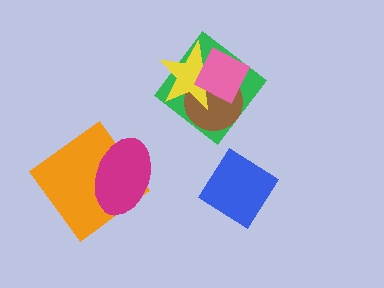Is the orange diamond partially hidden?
Yes, it is partially covered by another shape.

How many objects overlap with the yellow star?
3 objects overlap with the yellow star.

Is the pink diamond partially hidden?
No, no other shape covers it.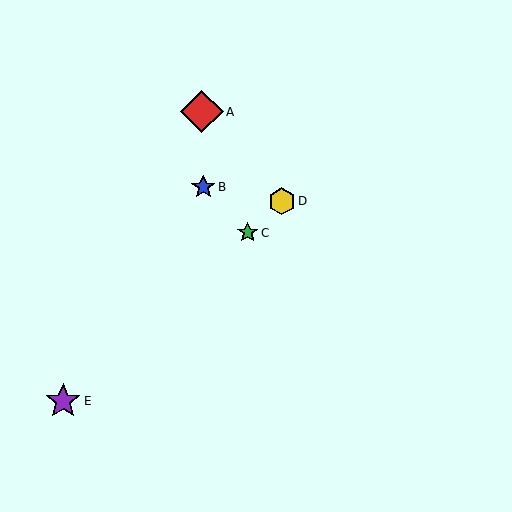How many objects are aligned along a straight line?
3 objects (C, D, E) are aligned along a straight line.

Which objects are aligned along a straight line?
Objects C, D, E are aligned along a straight line.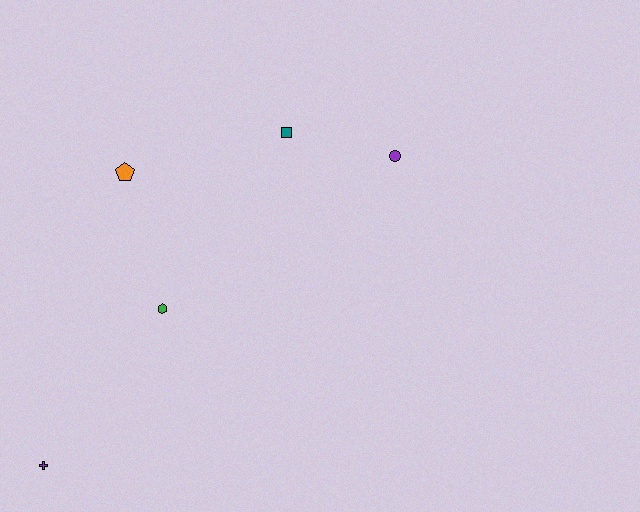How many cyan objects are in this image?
There are no cyan objects.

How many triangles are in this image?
There are no triangles.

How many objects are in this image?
There are 5 objects.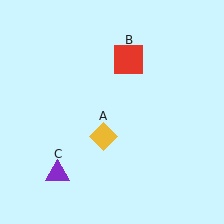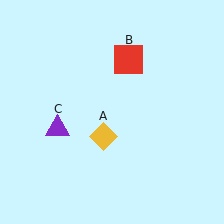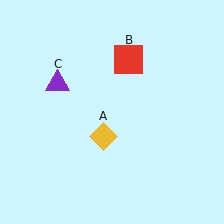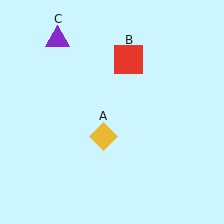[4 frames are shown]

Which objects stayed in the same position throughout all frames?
Yellow diamond (object A) and red square (object B) remained stationary.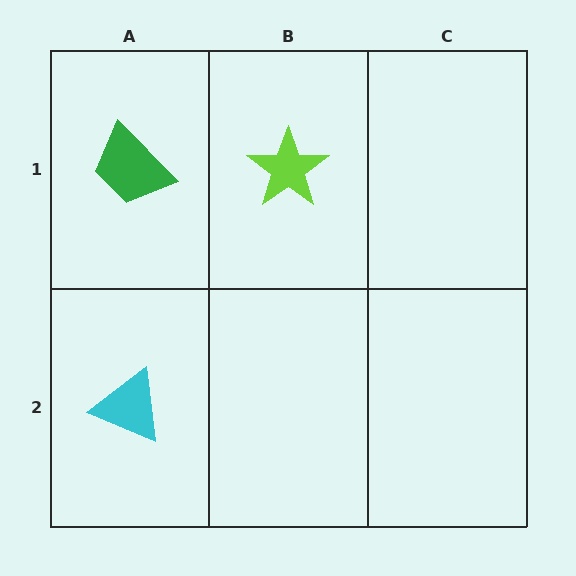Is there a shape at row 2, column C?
No, that cell is empty.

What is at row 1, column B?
A lime star.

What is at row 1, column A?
A green trapezoid.